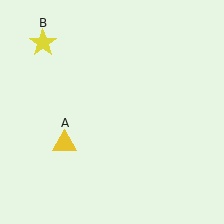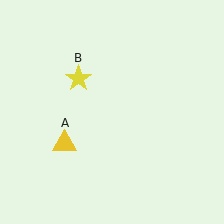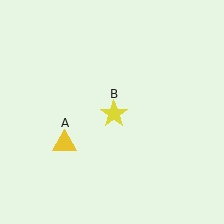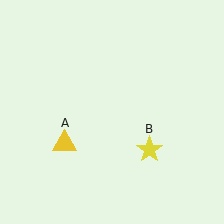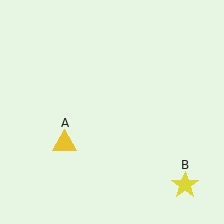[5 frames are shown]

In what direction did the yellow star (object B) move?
The yellow star (object B) moved down and to the right.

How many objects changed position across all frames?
1 object changed position: yellow star (object B).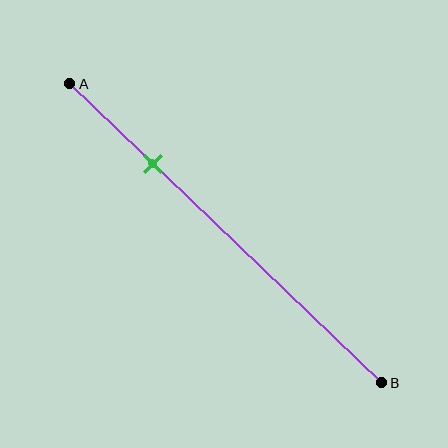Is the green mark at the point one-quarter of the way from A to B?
Yes, the mark is approximately at the one-quarter point.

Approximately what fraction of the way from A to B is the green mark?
The green mark is approximately 25% of the way from A to B.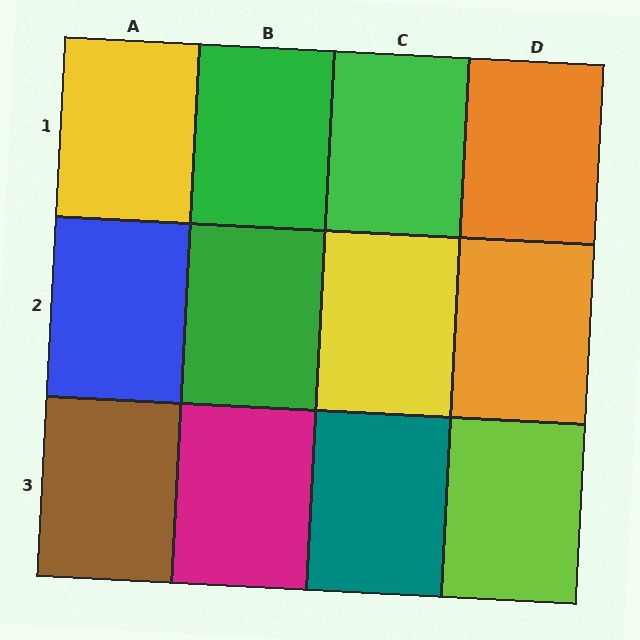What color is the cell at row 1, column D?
Orange.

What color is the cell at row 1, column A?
Yellow.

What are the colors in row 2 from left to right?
Blue, green, yellow, orange.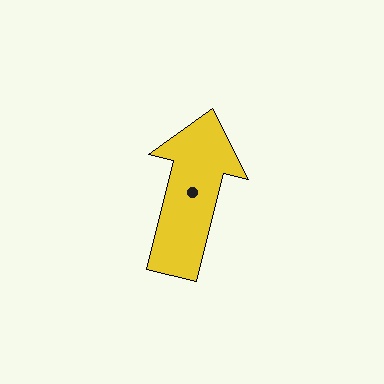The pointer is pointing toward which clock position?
Roughly 12 o'clock.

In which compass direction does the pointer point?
North.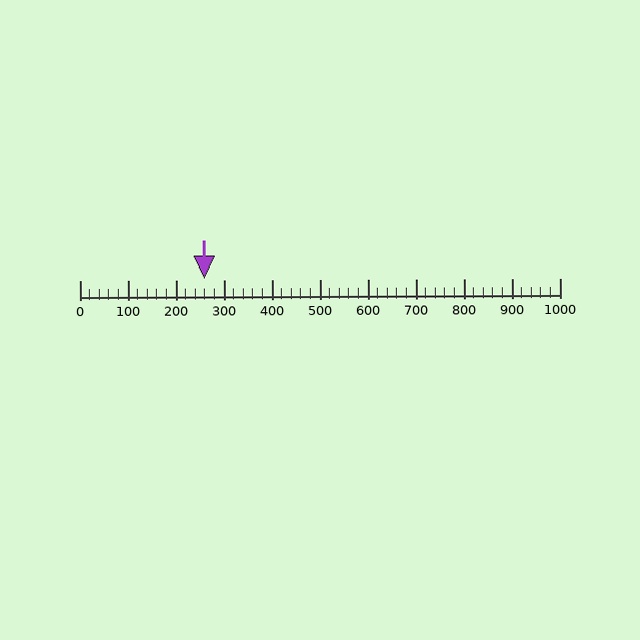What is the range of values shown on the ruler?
The ruler shows values from 0 to 1000.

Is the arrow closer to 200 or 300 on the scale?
The arrow is closer to 300.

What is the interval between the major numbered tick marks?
The major tick marks are spaced 100 units apart.